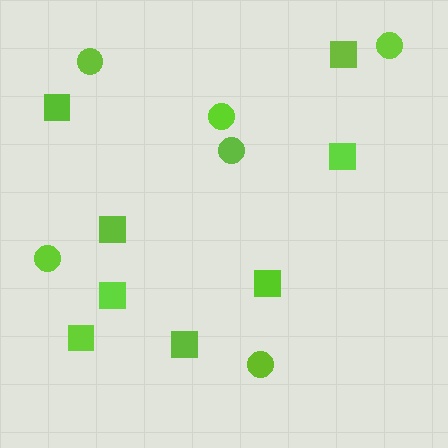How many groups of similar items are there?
There are 2 groups: one group of squares (8) and one group of circles (6).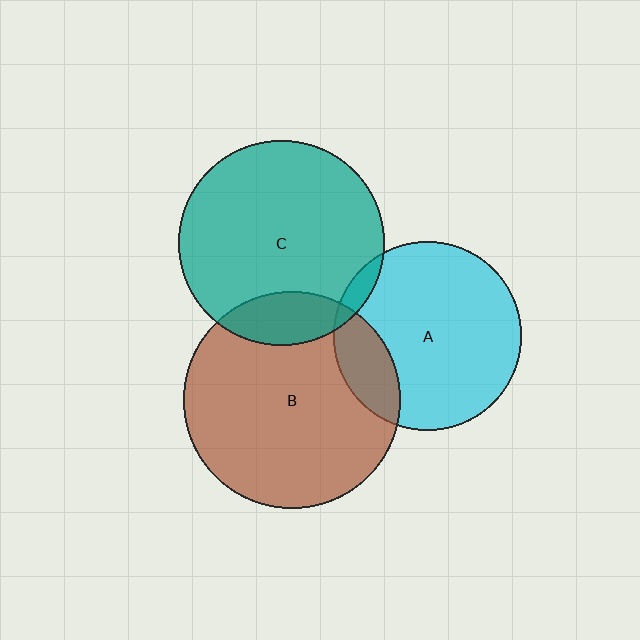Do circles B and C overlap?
Yes.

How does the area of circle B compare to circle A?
Approximately 1.3 times.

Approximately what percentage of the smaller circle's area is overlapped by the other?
Approximately 15%.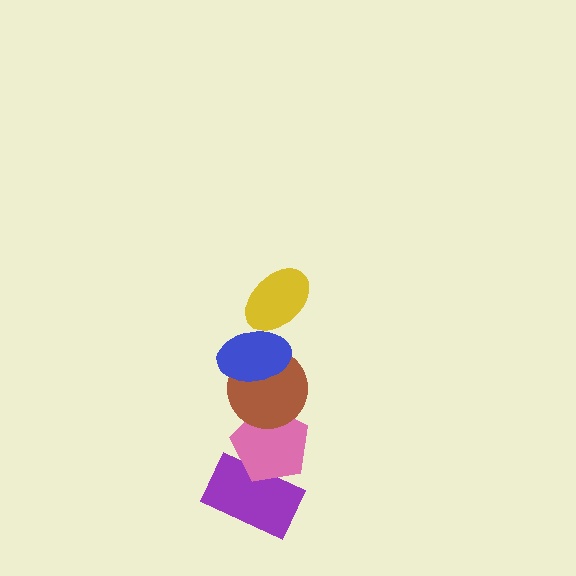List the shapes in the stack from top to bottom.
From top to bottom: the yellow ellipse, the blue ellipse, the brown circle, the pink pentagon, the purple rectangle.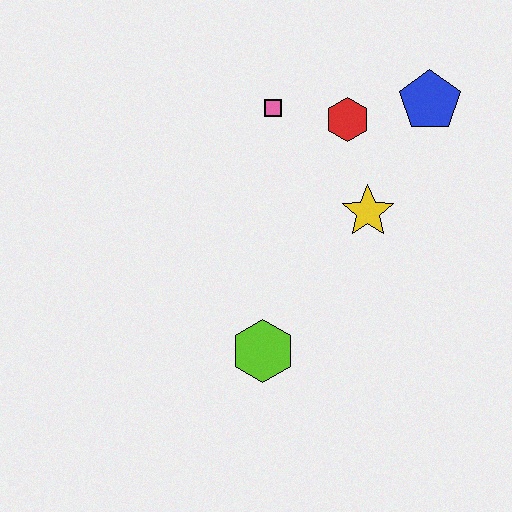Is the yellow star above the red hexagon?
No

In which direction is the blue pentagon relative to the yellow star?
The blue pentagon is above the yellow star.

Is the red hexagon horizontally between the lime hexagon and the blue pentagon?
Yes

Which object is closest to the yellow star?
The red hexagon is closest to the yellow star.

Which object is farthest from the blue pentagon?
The lime hexagon is farthest from the blue pentagon.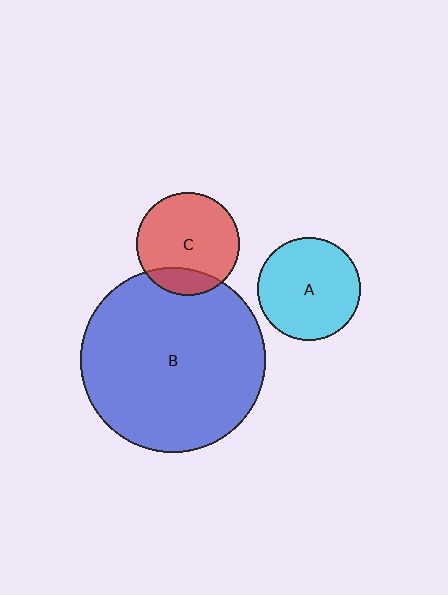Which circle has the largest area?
Circle B (blue).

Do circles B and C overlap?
Yes.